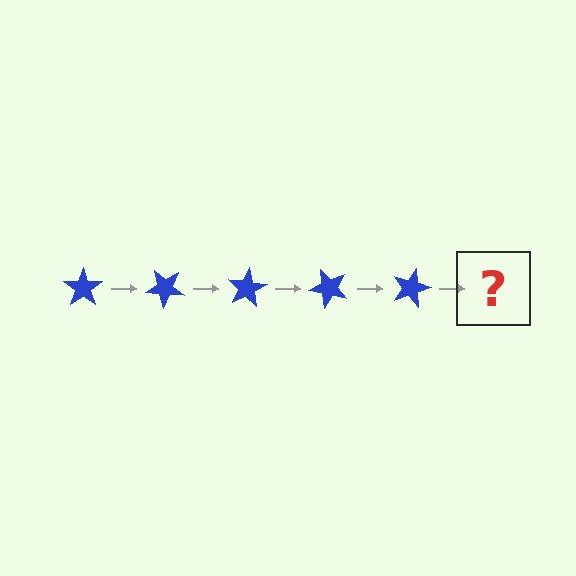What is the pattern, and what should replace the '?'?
The pattern is that the star rotates 40 degrees each step. The '?' should be a blue star rotated 200 degrees.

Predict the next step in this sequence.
The next step is a blue star rotated 200 degrees.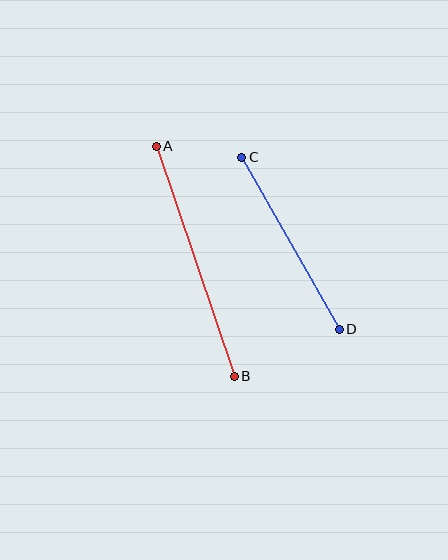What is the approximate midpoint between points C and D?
The midpoint is at approximately (291, 243) pixels.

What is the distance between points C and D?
The distance is approximately 198 pixels.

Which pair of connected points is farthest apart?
Points A and B are farthest apart.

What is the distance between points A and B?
The distance is approximately 243 pixels.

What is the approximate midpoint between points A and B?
The midpoint is at approximately (195, 261) pixels.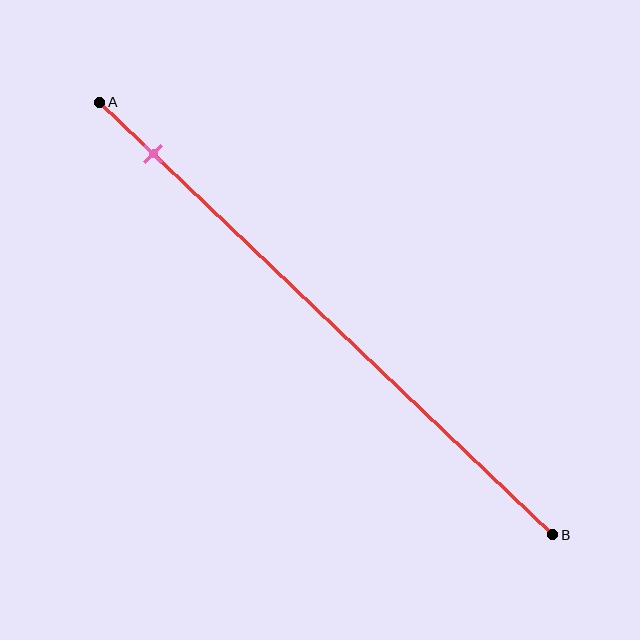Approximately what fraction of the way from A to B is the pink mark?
The pink mark is approximately 10% of the way from A to B.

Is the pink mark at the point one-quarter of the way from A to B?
No, the mark is at about 10% from A, not at the 25% one-quarter point.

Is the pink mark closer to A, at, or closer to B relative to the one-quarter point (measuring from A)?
The pink mark is closer to point A than the one-quarter point of segment AB.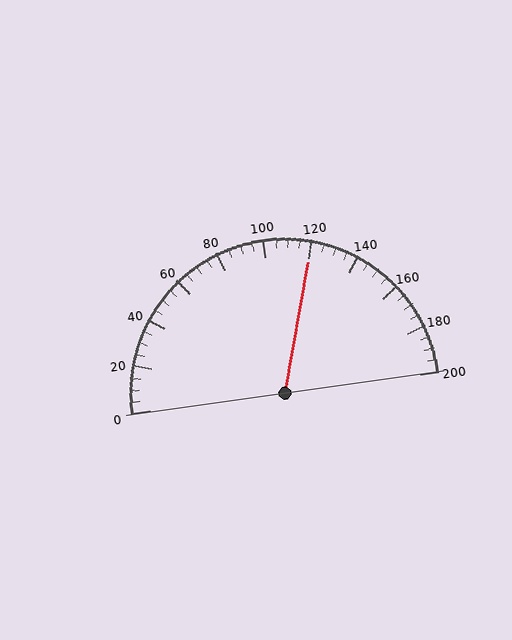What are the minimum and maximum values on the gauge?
The gauge ranges from 0 to 200.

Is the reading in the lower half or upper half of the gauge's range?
The reading is in the upper half of the range (0 to 200).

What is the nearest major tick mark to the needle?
The nearest major tick mark is 120.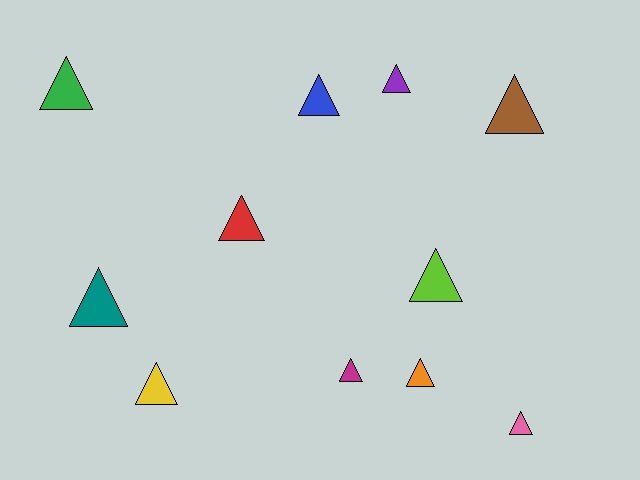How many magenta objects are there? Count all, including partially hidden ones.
There is 1 magenta object.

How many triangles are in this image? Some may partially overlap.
There are 11 triangles.